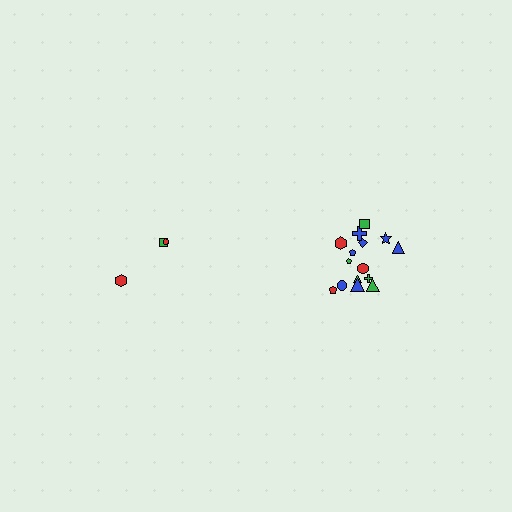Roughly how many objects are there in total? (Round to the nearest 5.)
Roughly 20 objects in total.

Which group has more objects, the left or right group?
The right group.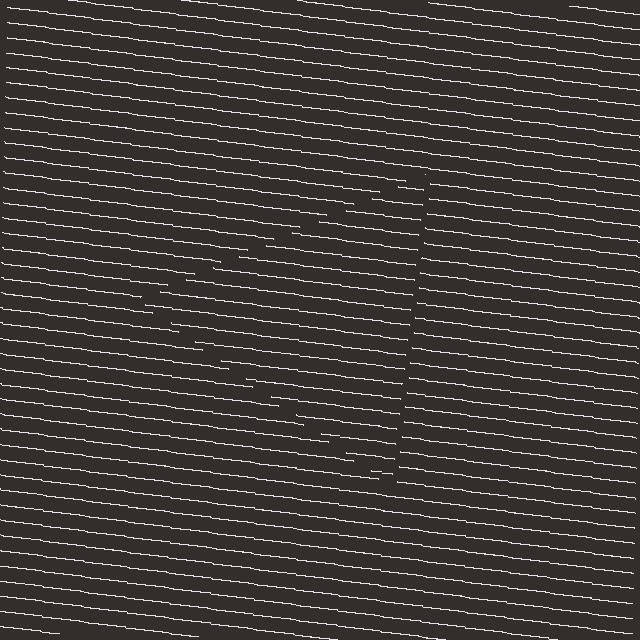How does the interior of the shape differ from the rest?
The interior of the shape contains the same grating, shifted by half a period — the contour is defined by the phase discontinuity where line-ends from the inner and outer gratings abut.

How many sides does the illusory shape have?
3 sides — the line-ends trace a triangle.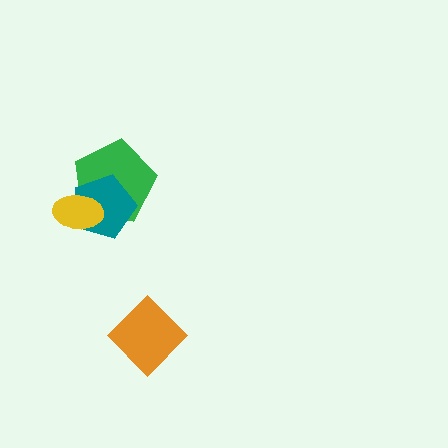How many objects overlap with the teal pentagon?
2 objects overlap with the teal pentagon.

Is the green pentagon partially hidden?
Yes, it is partially covered by another shape.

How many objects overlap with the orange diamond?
0 objects overlap with the orange diamond.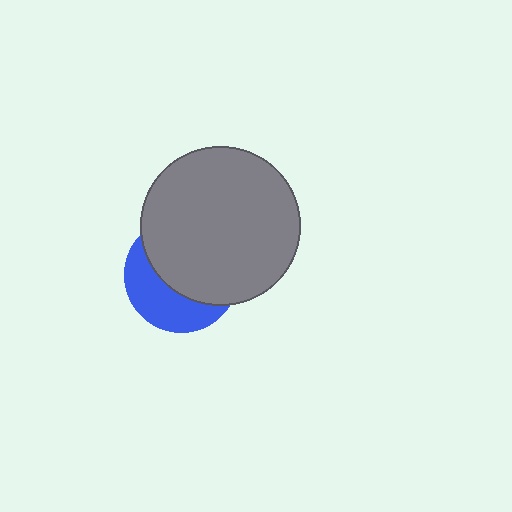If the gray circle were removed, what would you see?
You would see the complete blue circle.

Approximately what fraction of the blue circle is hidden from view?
Roughly 61% of the blue circle is hidden behind the gray circle.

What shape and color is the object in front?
The object in front is a gray circle.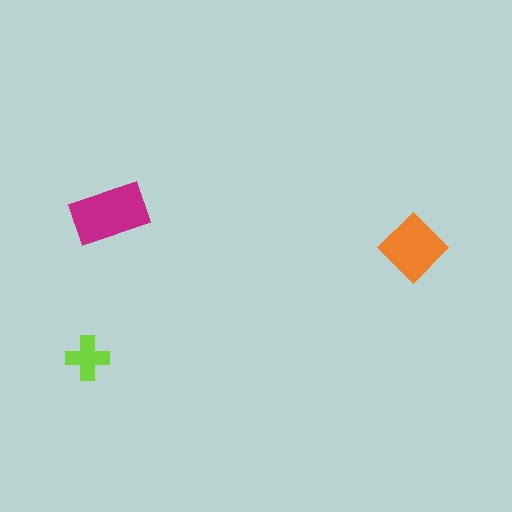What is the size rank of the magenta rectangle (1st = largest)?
1st.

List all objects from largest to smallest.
The magenta rectangle, the orange diamond, the lime cross.